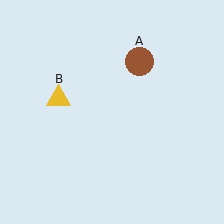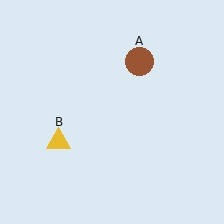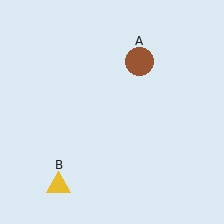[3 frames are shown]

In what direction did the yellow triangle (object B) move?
The yellow triangle (object B) moved down.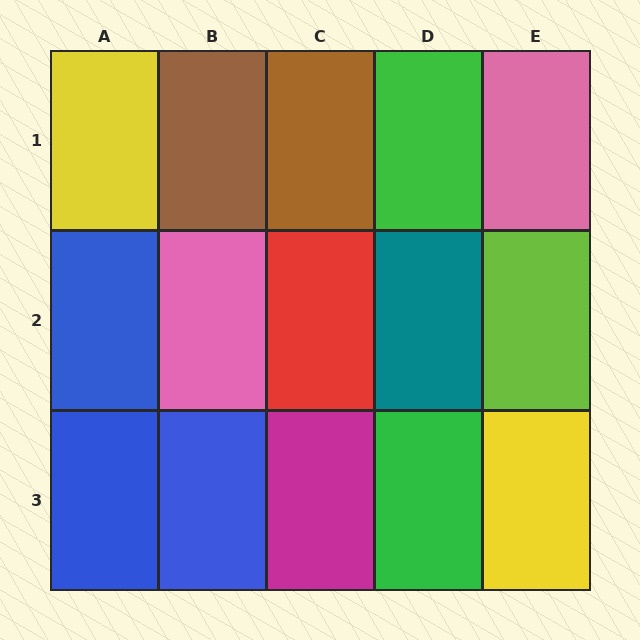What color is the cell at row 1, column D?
Green.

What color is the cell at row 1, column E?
Pink.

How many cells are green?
2 cells are green.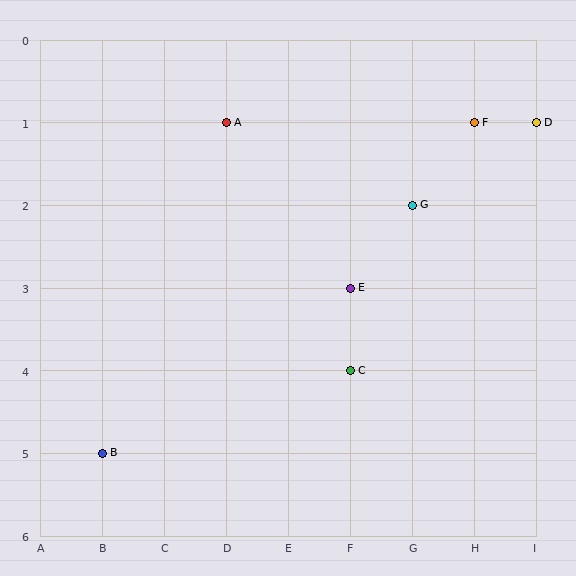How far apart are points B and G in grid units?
Points B and G are 5 columns and 3 rows apart (about 5.8 grid units diagonally).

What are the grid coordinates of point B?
Point B is at grid coordinates (B, 5).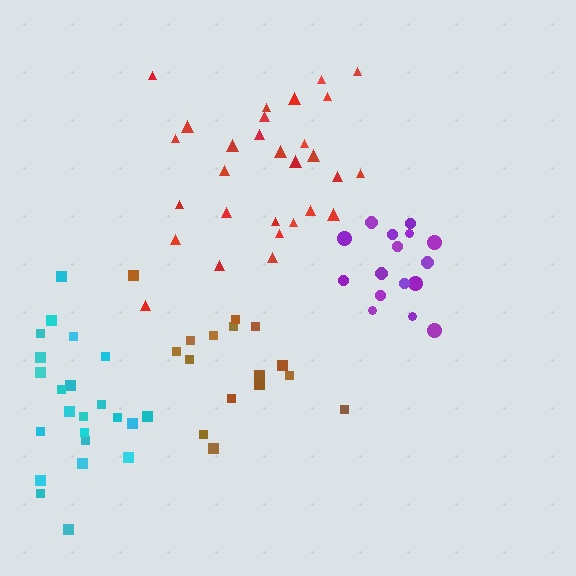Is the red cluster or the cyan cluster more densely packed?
Cyan.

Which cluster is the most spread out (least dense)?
Brown.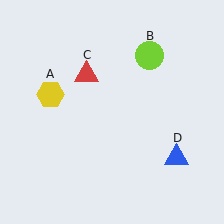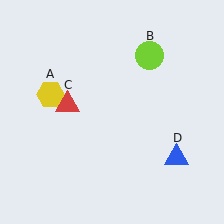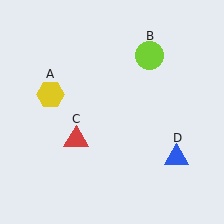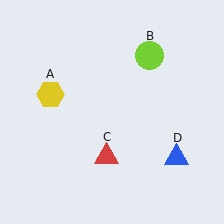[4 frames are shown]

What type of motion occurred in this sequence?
The red triangle (object C) rotated counterclockwise around the center of the scene.